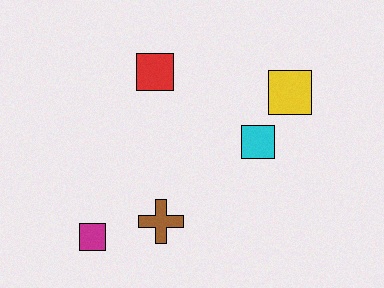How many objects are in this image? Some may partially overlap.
There are 5 objects.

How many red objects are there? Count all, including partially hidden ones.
There is 1 red object.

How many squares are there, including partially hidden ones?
There are 4 squares.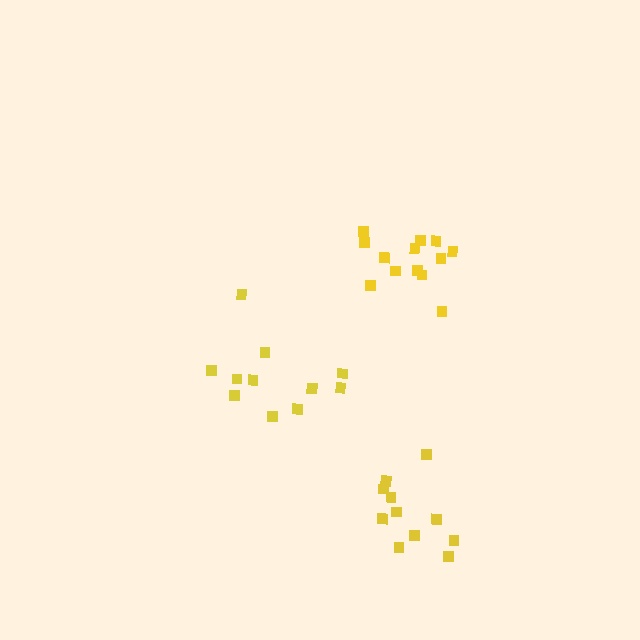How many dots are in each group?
Group 1: 13 dots, Group 2: 11 dots, Group 3: 11 dots (35 total).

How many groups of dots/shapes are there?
There are 3 groups.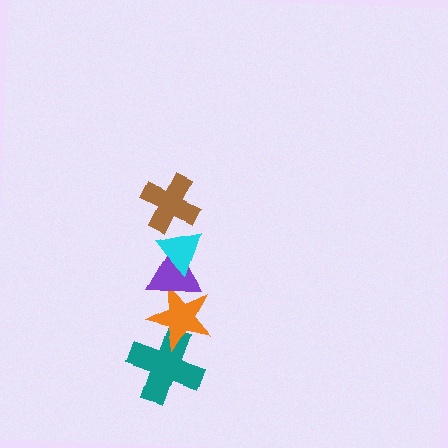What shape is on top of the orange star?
The purple triangle is on top of the orange star.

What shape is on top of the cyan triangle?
The brown cross is on top of the cyan triangle.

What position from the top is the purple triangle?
The purple triangle is 3rd from the top.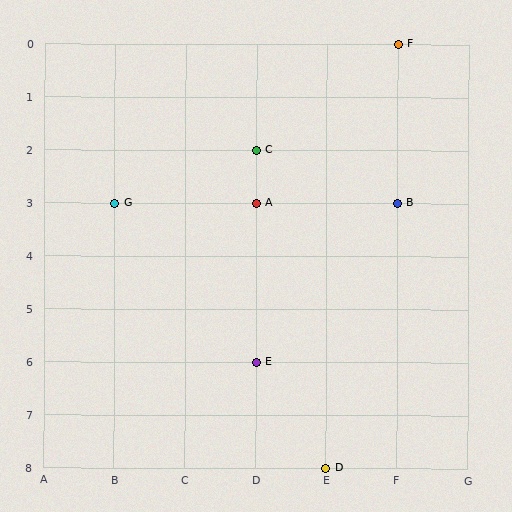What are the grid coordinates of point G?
Point G is at grid coordinates (B, 3).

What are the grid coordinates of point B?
Point B is at grid coordinates (F, 3).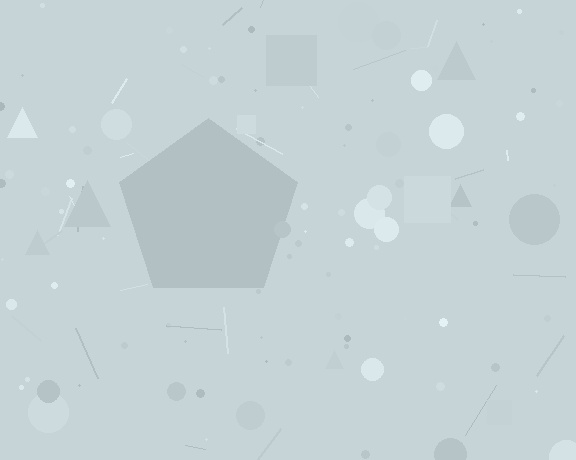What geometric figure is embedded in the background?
A pentagon is embedded in the background.